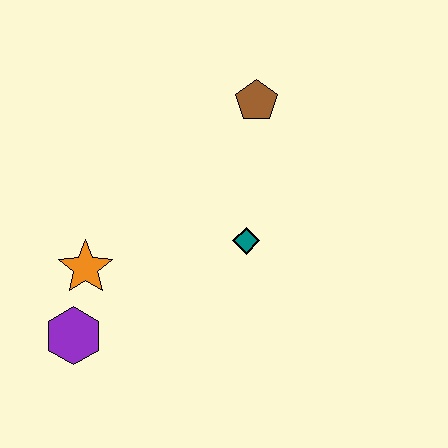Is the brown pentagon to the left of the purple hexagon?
No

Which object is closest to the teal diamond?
The brown pentagon is closest to the teal diamond.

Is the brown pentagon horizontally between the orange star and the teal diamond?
No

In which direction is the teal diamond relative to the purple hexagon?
The teal diamond is to the right of the purple hexagon.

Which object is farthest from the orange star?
The brown pentagon is farthest from the orange star.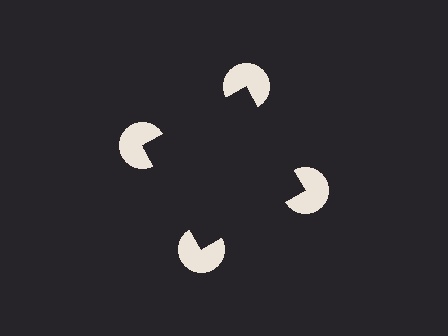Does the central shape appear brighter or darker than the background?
It typically appears slightly darker than the background, even though no actual brightness change is drawn.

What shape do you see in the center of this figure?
An illusory square — its edges are inferred from the aligned wedge cuts in the pac-man discs, not physically drawn.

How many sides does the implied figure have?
4 sides.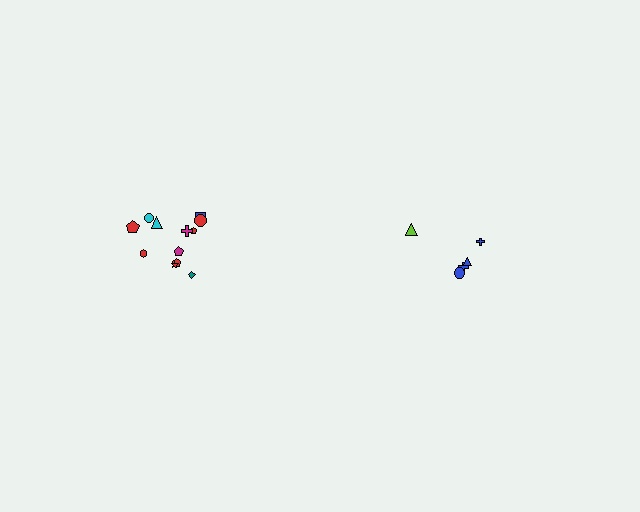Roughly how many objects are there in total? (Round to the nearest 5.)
Roughly 15 objects in total.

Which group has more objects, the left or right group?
The left group.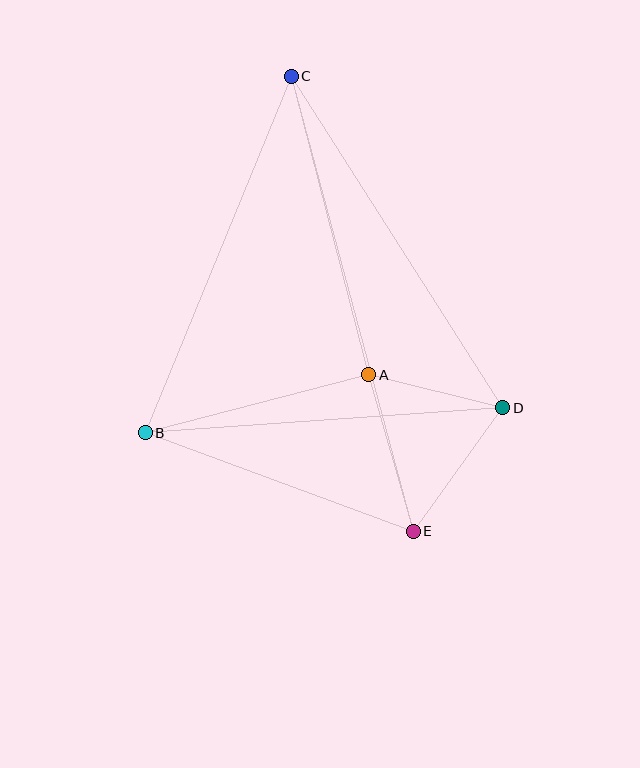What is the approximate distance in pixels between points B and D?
The distance between B and D is approximately 358 pixels.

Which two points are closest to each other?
Points A and D are closest to each other.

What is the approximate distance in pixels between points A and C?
The distance between A and C is approximately 308 pixels.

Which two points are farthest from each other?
Points C and E are farthest from each other.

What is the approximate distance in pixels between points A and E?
The distance between A and E is approximately 163 pixels.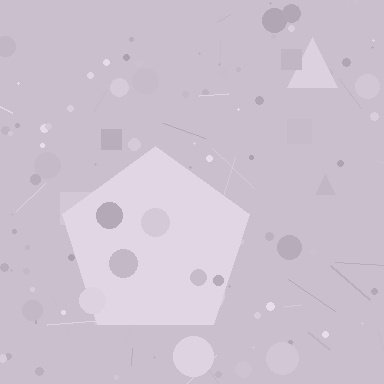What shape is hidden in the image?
A pentagon is hidden in the image.